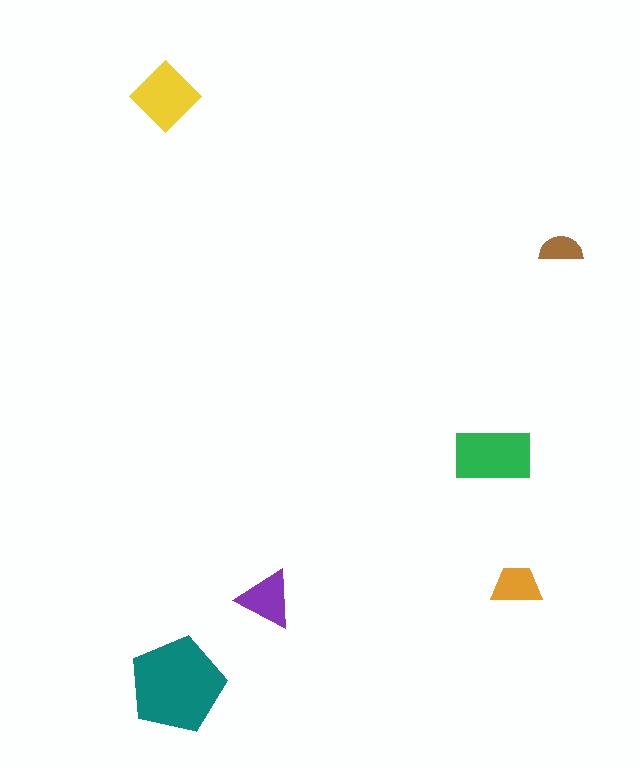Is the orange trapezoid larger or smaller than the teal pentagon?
Smaller.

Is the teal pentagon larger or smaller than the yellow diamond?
Larger.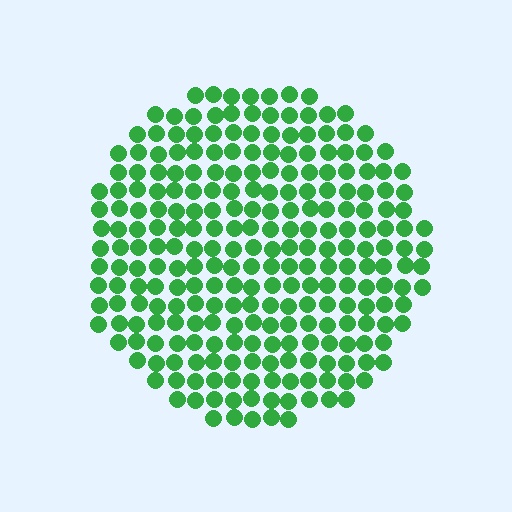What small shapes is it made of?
It is made of small circles.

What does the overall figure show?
The overall figure shows a circle.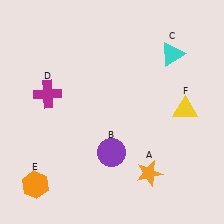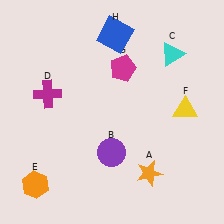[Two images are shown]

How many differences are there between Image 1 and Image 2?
There are 2 differences between the two images.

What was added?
A magenta pentagon (G), a blue square (H) were added in Image 2.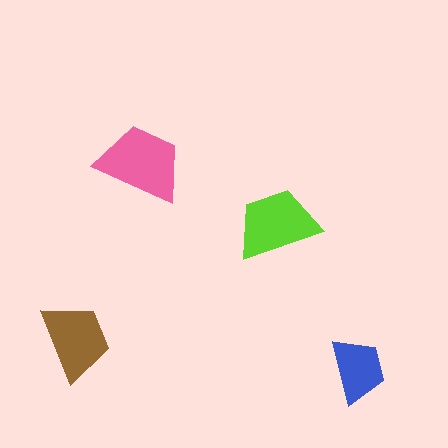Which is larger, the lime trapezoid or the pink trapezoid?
The pink one.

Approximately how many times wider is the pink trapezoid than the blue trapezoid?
About 1.5 times wider.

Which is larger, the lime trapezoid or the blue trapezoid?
The lime one.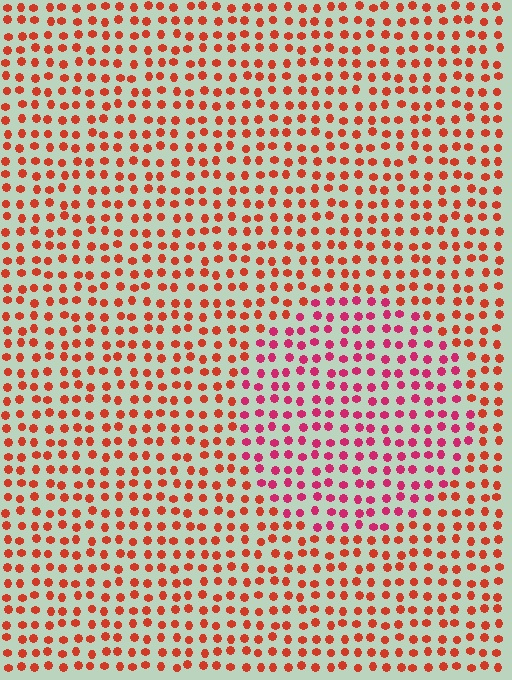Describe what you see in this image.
The image is filled with small red elements in a uniform arrangement. A circle-shaped region is visible where the elements are tinted to a slightly different hue, forming a subtle color boundary.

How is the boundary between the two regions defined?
The boundary is defined purely by a slight shift in hue (about 33 degrees). Spacing, size, and orientation are identical on both sides.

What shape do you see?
I see a circle.